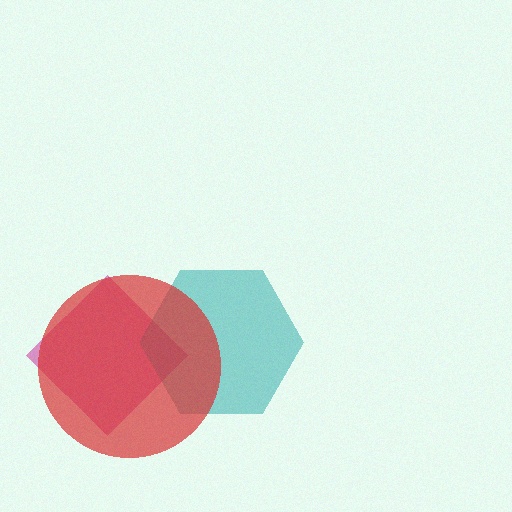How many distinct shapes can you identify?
There are 3 distinct shapes: a magenta diamond, a teal hexagon, a red circle.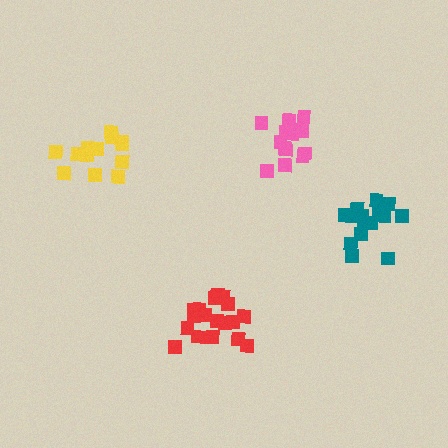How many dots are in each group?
Group 1: 16 dots, Group 2: 15 dots, Group 3: 18 dots, Group 4: 14 dots (63 total).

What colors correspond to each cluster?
The clusters are colored: teal, pink, red, yellow.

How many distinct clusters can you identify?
There are 4 distinct clusters.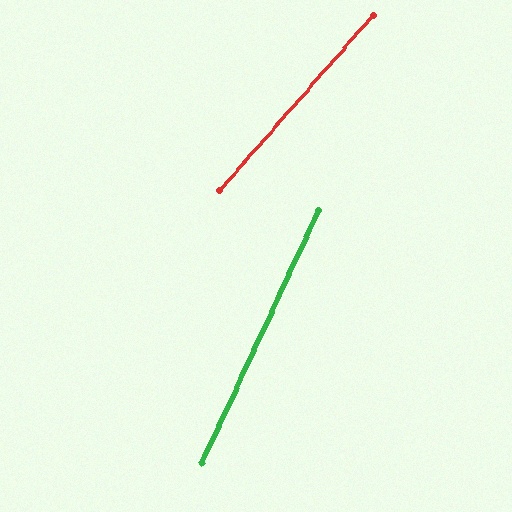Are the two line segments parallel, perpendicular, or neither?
Neither parallel nor perpendicular — they differ by about 16°.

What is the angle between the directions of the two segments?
Approximately 16 degrees.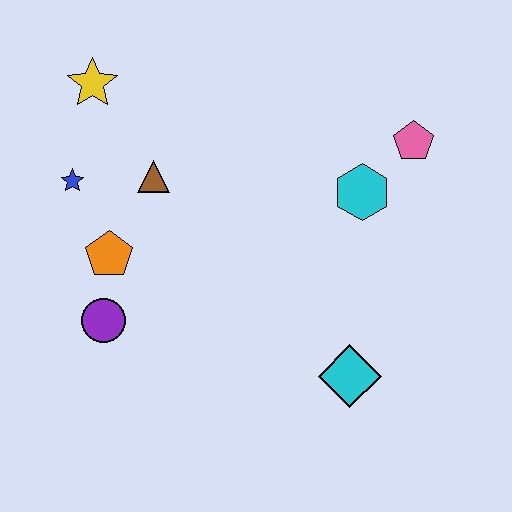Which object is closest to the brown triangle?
The blue star is closest to the brown triangle.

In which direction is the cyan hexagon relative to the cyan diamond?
The cyan hexagon is above the cyan diamond.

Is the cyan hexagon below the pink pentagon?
Yes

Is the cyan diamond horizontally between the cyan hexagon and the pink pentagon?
No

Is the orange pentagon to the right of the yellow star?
Yes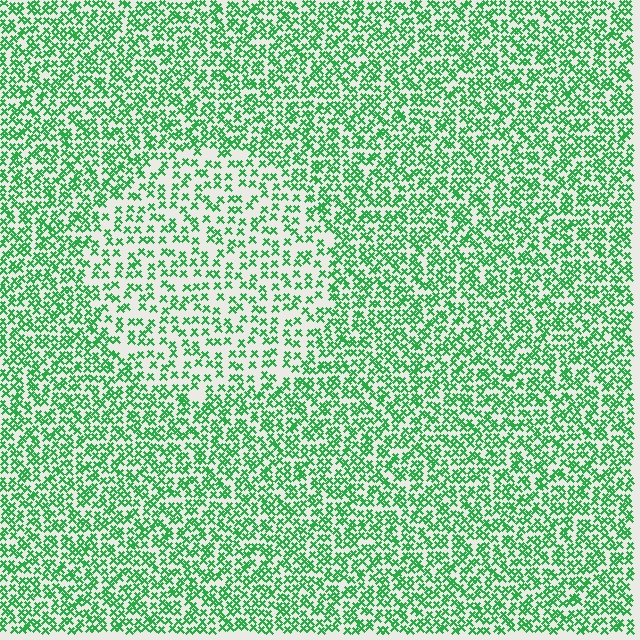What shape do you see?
I see a circle.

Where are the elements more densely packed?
The elements are more densely packed outside the circle boundary.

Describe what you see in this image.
The image contains small green elements arranged at two different densities. A circle-shaped region is visible where the elements are less densely packed than the surrounding area.